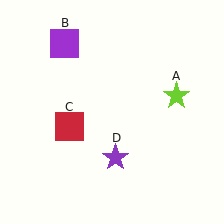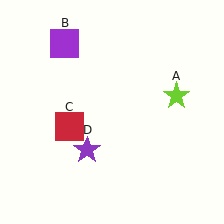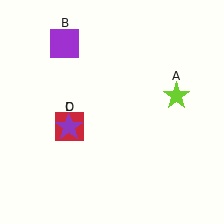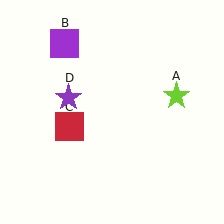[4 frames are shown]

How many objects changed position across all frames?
1 object changed position: purple star (object D).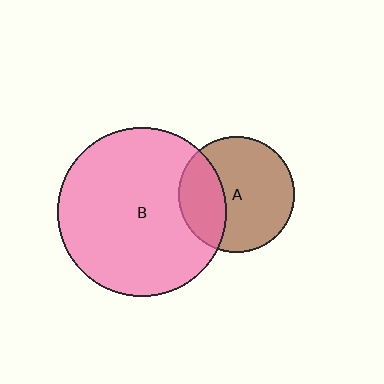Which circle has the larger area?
Circle B (pink).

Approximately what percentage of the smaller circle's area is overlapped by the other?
Approximately 30%.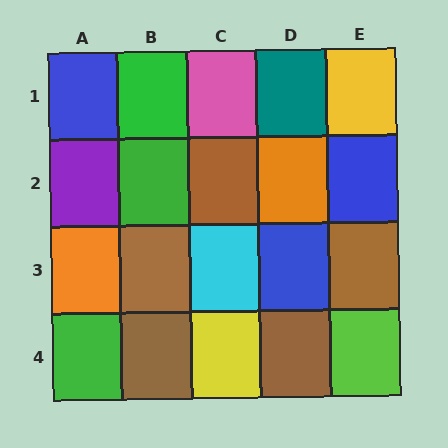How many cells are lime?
1 cell is lime.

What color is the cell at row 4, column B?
Brown.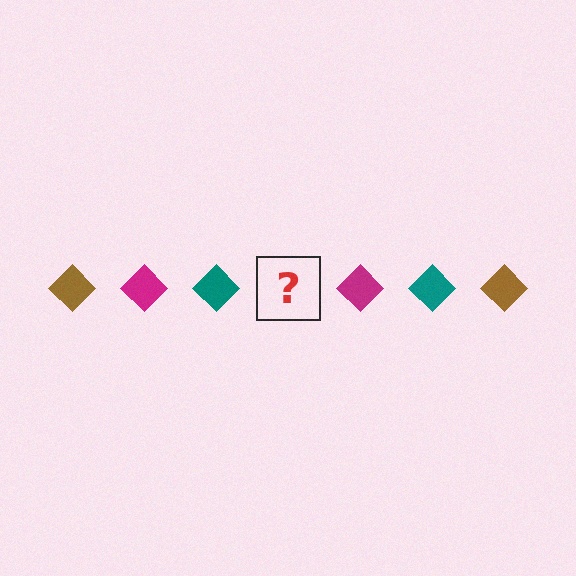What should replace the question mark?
The question mark should be replaced with a brown diamond.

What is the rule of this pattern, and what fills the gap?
The rule is that the pattern cycles through brown, magenta, teal diamonds. The gap should be filled with a brown diamond.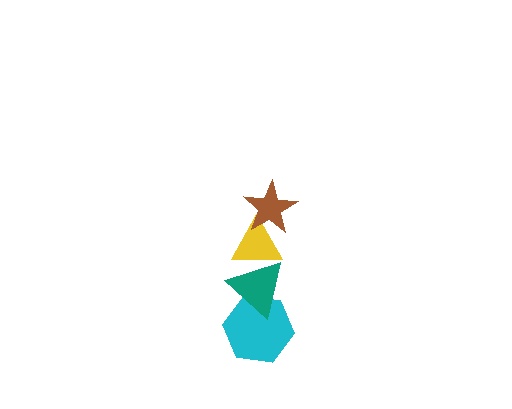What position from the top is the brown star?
The brown star is 1st from the top.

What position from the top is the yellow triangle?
The yellow triangle is 2nd from the top.